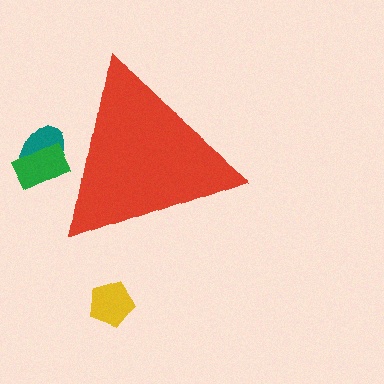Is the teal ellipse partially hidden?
Yes, the teal ellipse is partially hidden behind the red triangle.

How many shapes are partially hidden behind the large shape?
2 shapes are partially hidden.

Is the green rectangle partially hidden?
Yes, the green rectangle is partially hidden behind the red triangle.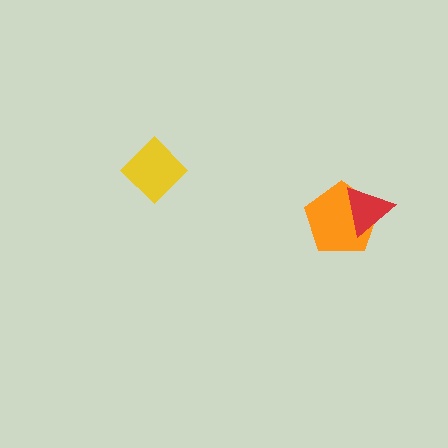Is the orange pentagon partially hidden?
Yes, it is partially covered by another shape.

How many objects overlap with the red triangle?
1 object overlaps with the red triangle.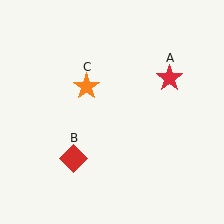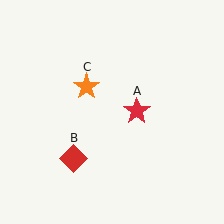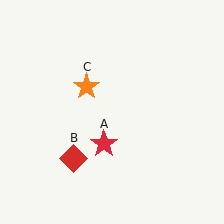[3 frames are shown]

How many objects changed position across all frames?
1 object changed position: red star (object A).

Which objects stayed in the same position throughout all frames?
Red diamond (object B) and orange star (object C) remained stationary.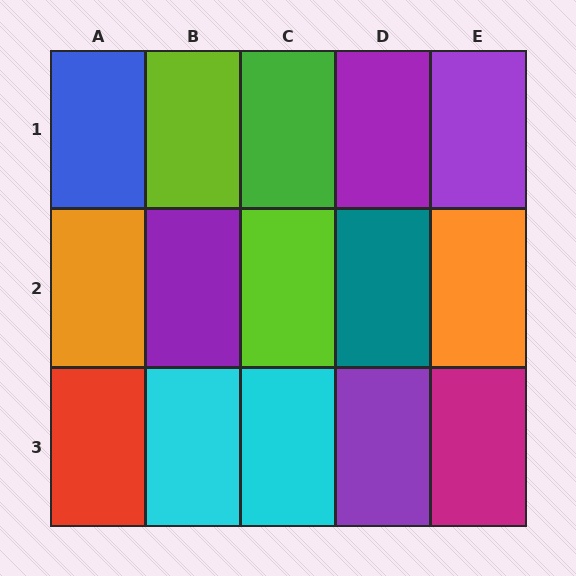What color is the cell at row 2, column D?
Teal.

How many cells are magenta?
1 cell is magenta.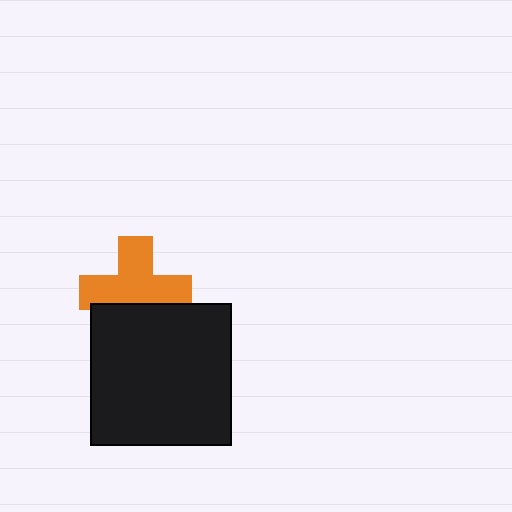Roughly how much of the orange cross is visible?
Most of it is visible (roughly 69%).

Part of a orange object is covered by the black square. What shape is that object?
It is a cross.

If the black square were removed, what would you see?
You would see the complete orange cross.